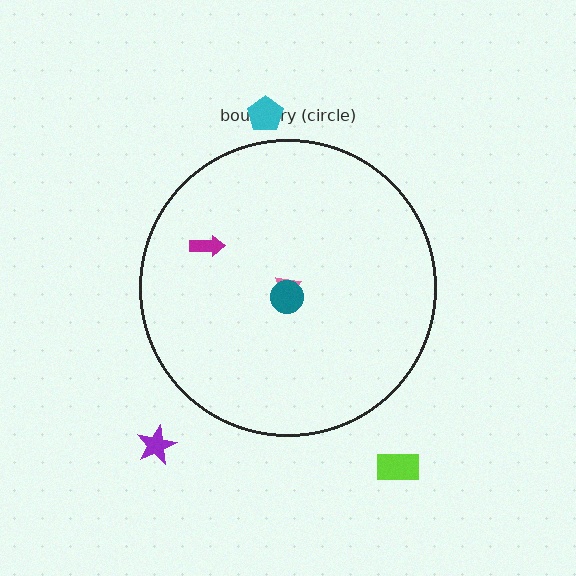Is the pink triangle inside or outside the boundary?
Inside.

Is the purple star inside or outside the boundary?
Outside.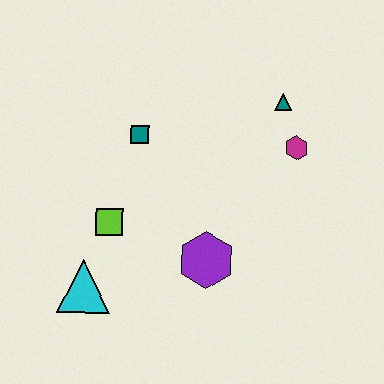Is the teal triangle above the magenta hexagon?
Yes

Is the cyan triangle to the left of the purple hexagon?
Yes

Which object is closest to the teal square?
The lime square is closest to the teal square.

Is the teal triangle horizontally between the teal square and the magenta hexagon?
Yes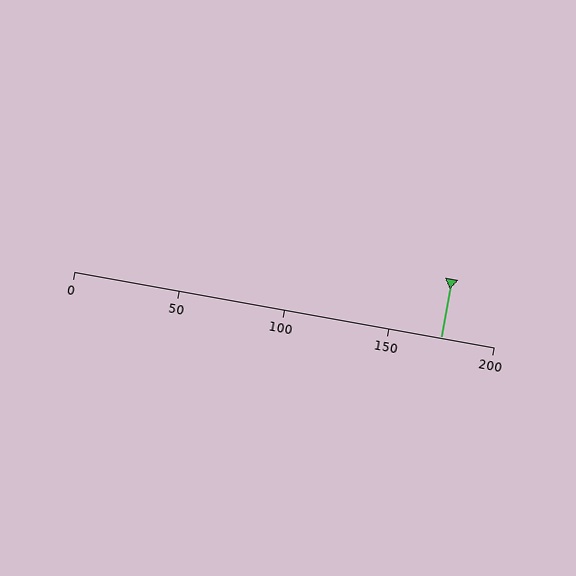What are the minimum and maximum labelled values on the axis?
The axis runs from 0 to 200.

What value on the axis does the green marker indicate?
The marker indicates approximately 175.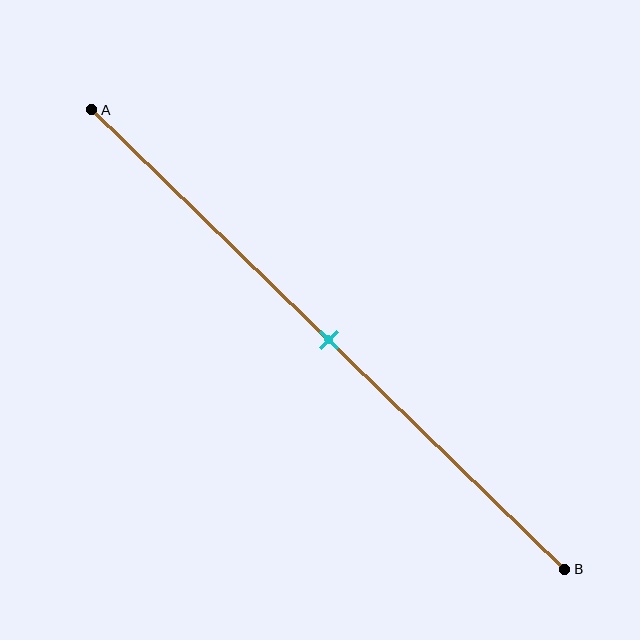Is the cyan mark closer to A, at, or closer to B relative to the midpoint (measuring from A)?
The cyan mark is approximately at the midpoint of segment AB.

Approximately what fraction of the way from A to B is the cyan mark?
The cyan mark is approximately 50% of the way from A to B.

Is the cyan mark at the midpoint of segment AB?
Yes, the mark is approximately at the midpoint.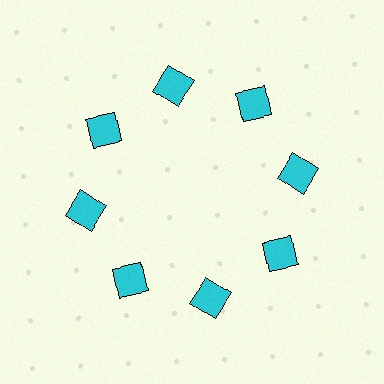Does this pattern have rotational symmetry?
Yes, this pattern has 8-fold rotational symmetry. It looks the same after rotating 45 degrees around the center.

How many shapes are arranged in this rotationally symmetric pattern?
There are 8 shapes, arranged in 8 groups of 1.